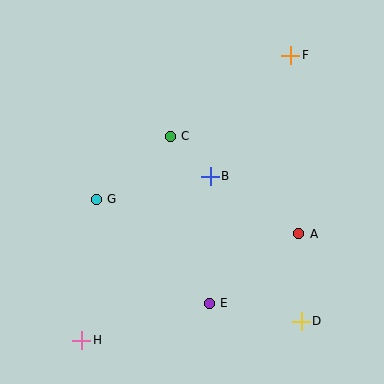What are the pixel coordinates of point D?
Point D is at (301, 321).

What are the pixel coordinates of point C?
Point C is at (170, 136).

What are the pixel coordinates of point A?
Point A is at (299, 234).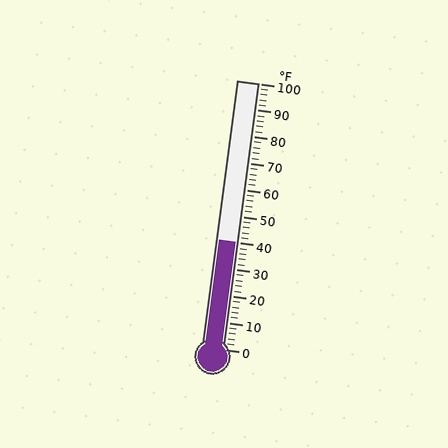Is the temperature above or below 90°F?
The temperature is below 90°F.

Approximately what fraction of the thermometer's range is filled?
The thermometer is filled to approximately 40% of its range.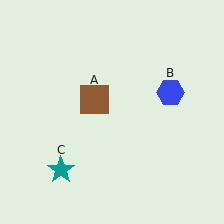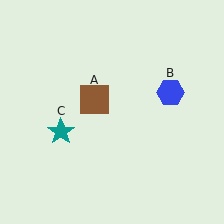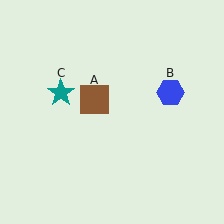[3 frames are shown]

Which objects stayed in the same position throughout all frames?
Brown square (object A) and blue hexagon (object B) remained stationary.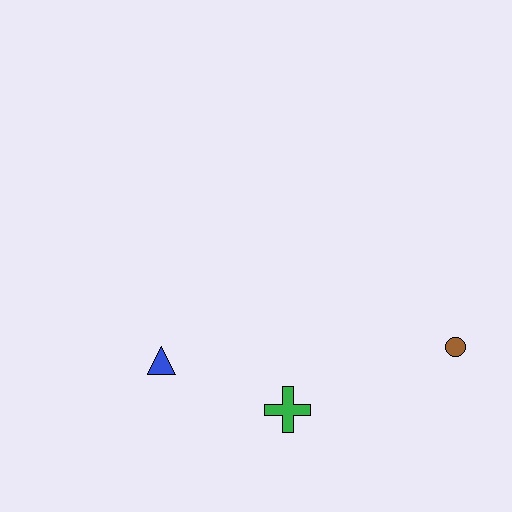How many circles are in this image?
There is 1 circle.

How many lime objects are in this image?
There are no lime objects.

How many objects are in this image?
There are 3 objects.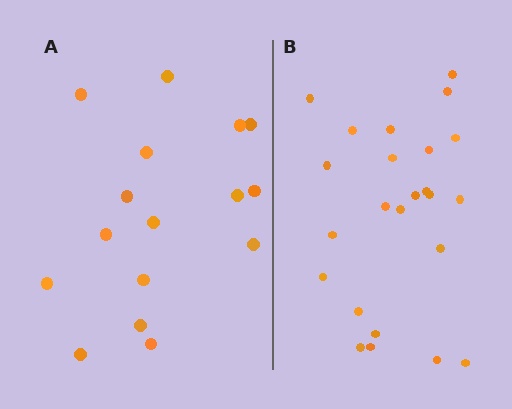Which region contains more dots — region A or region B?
Region B (the right region) has more dots.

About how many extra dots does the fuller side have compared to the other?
Region B has roughly 8 or so more dots than region A.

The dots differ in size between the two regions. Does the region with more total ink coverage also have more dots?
No. Region A has more total ink coverage because its dots are larger, but region B actually contains more individual dots. Total area can be misleading — the number of items is what matters here.